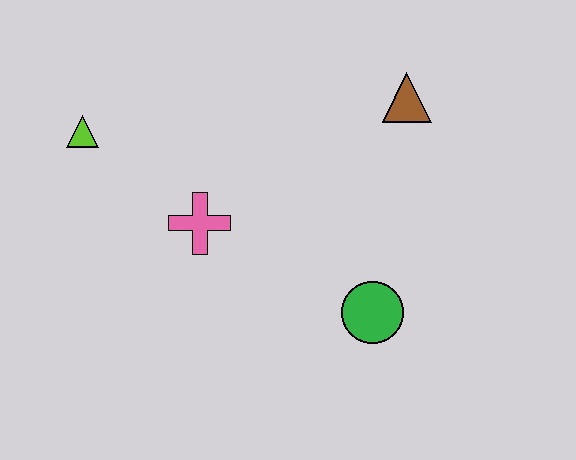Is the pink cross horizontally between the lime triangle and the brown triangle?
Yes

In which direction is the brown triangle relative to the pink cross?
The brown triangle is to the right of the pink cross.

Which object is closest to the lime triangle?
The pink cross is closest to the lime triangle.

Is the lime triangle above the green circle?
Yes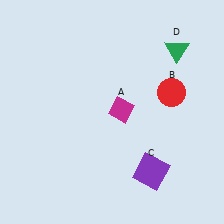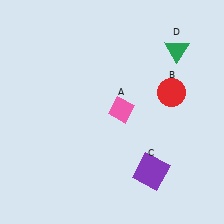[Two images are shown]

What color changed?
The diamond (A) changed from magenta in Image 1 to pink in Image 2.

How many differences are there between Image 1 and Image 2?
There is 1 difference between the two images.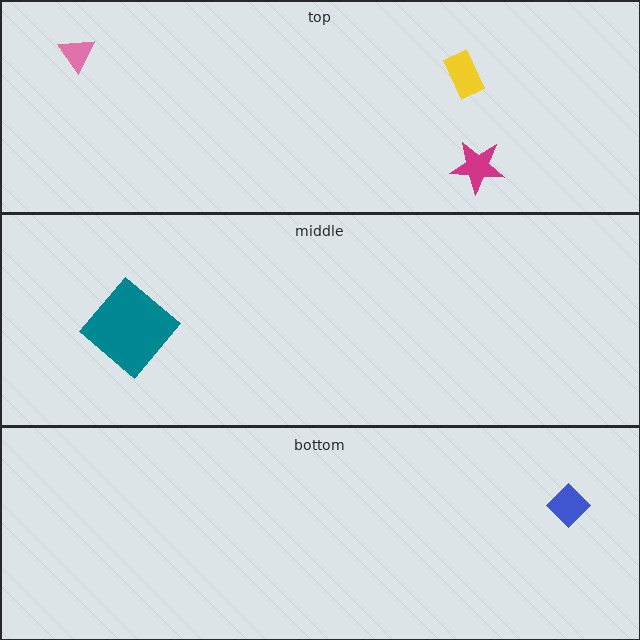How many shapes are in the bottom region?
1.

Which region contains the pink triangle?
The top region.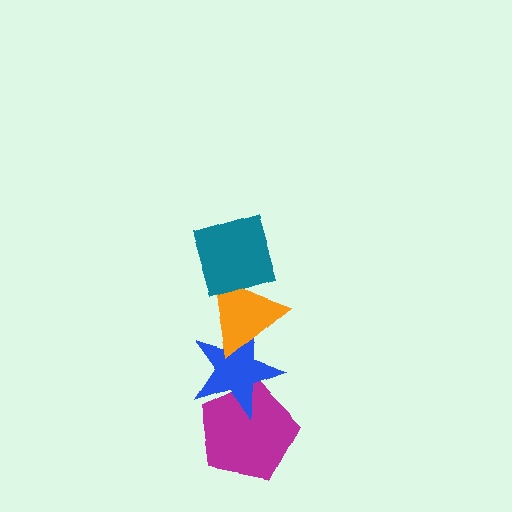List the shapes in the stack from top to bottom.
From top to bottom: the teal diamond, the orange triangle, the blue star, the magenta pentagon.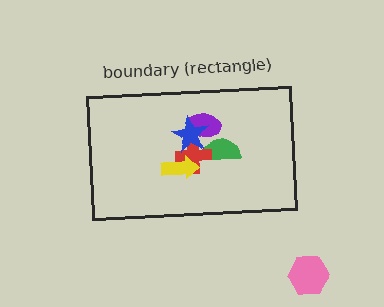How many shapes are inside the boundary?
5 inside, 1 outside.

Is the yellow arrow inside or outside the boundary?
Inside.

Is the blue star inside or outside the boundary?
Inside.